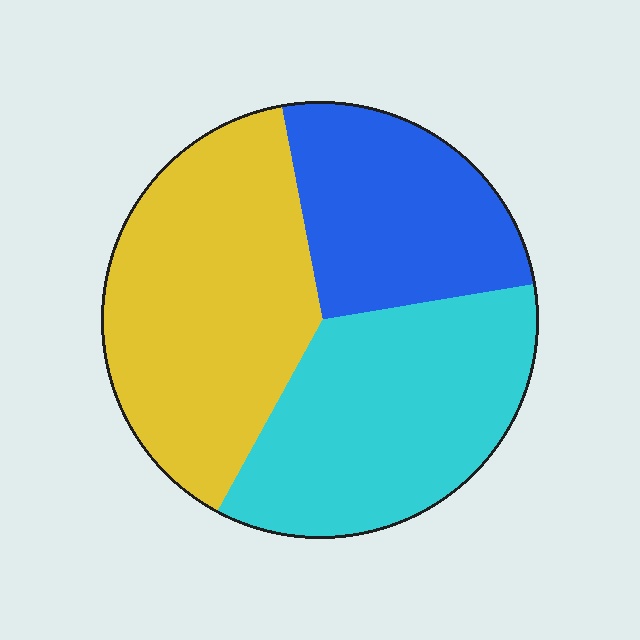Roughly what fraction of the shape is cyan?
Cyan takes up about one third (1/3) of the shape.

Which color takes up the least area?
Blue, at roughly 25%.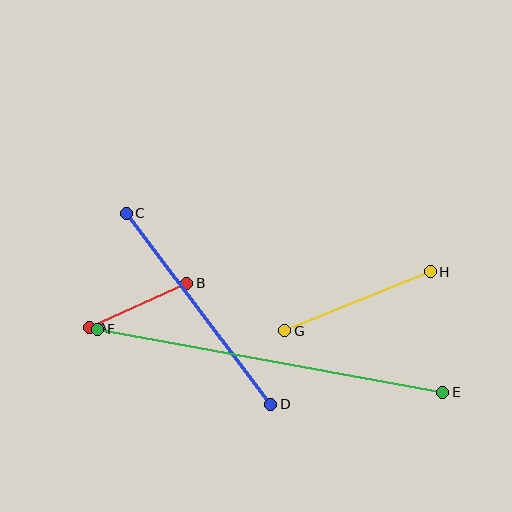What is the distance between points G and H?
The distance is approximately 157 pixels.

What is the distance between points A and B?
The distance is approximately 107 pixels.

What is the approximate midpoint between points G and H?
The midpoint is at approximately (358, 301) pixels.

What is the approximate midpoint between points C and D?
The midpoint is at approximately (198, 309) pixels.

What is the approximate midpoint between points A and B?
The midpoint is at approximately (138, 305) pixels.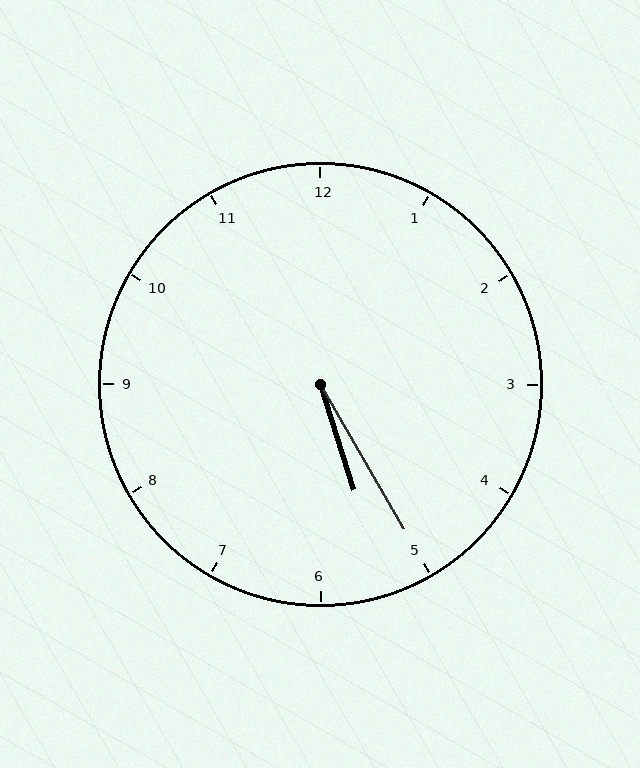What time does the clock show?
5:25.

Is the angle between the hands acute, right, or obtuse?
It is acute.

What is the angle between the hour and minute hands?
Approximately 12 degrees.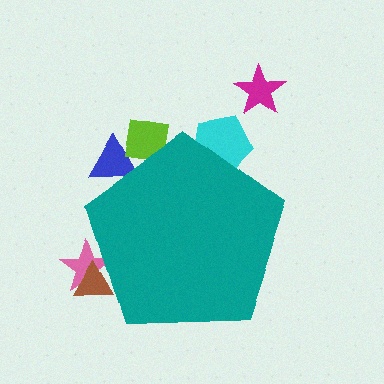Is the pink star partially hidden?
Yes, the pink star is partially hidden behind the teal pentagon.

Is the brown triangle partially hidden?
Yes, the brown triangle is partially hidden behind the teal pentagon.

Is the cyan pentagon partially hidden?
Yes, the cyan pentagon is partially hidden behind the teal pentagon.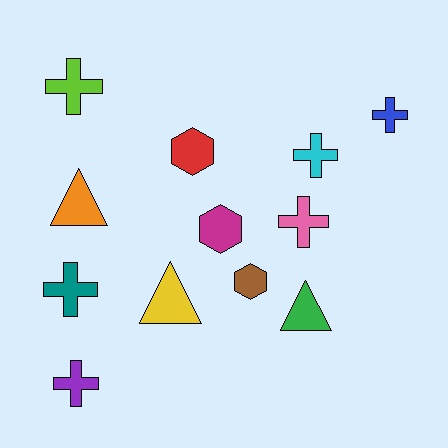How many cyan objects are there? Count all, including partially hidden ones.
There is 1 cyan object.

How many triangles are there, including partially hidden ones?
There are 3 triangles.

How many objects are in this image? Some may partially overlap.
There are 12 objects.